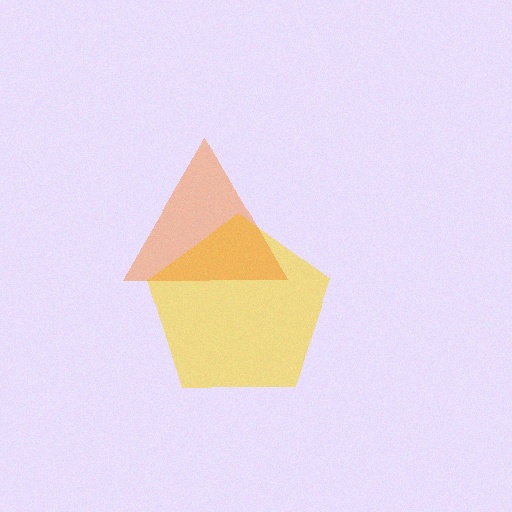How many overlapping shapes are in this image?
There are 2 overlapping shapes in the image.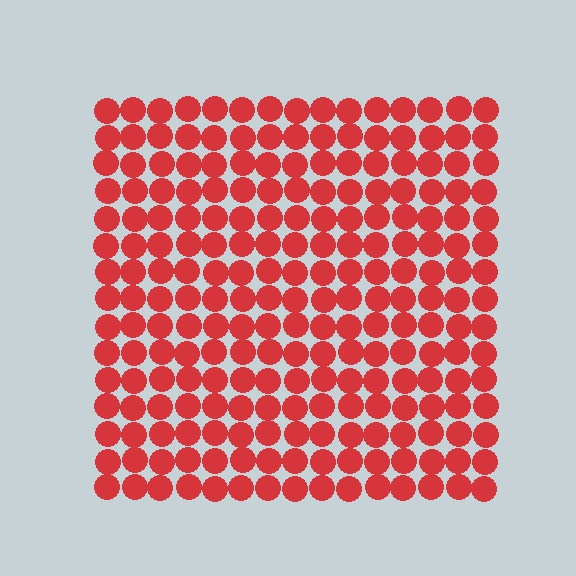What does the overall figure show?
The overall figure shows a square.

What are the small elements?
The small elements are circles.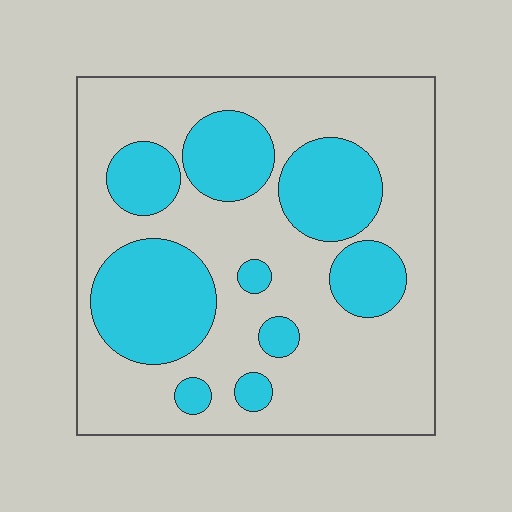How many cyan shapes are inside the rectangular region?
9.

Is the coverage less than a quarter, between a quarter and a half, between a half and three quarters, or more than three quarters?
Between a quarter and a half.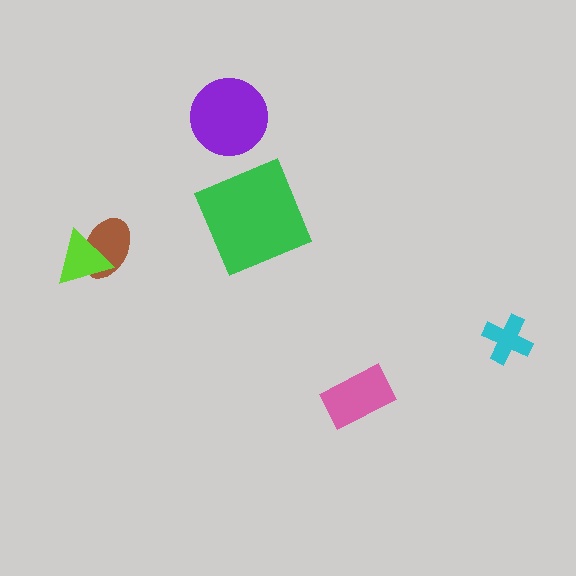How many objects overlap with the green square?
0 objects overlap with the green square.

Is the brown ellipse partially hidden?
Yes, it is partially covered by another shape.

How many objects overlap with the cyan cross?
0 objects overlap with the cyan cross.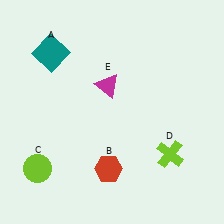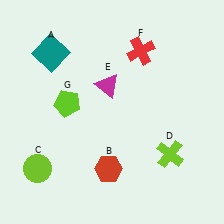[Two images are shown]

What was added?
A red cross (F), a lime pentagon (G) were added in Image 2.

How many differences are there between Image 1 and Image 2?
There are 2 differences between the two images.